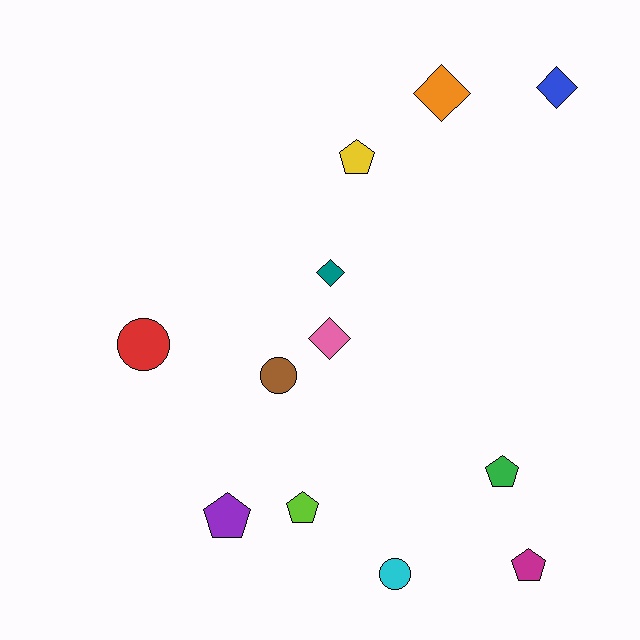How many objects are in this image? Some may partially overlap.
There are 12 objects.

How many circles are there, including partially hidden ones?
There are 3 circles.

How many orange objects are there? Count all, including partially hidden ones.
There is 1 orange object.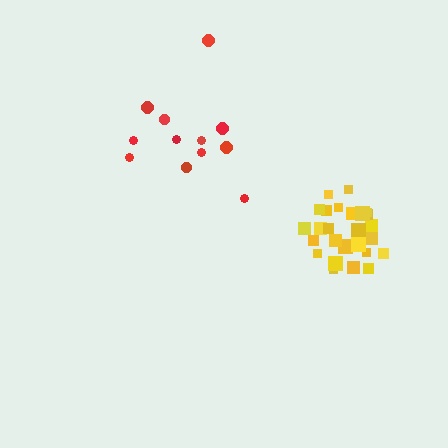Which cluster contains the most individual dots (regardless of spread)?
Yellow (28).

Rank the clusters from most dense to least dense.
yellow, red.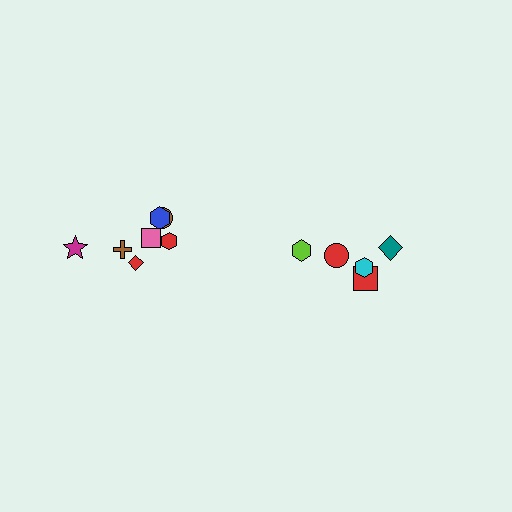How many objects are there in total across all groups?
There are 12 objects.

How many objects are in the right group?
There are 5 objects.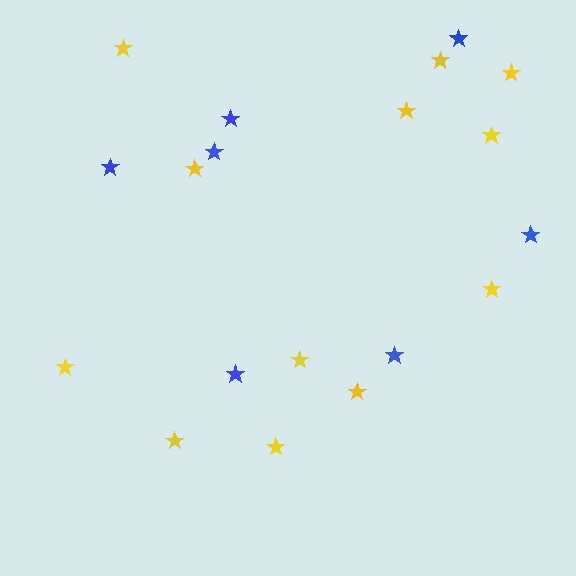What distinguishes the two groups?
There are 2 groups: one group of blue stars (7) and one group of yellow stars (12).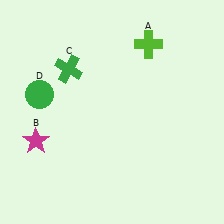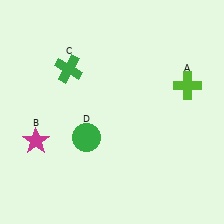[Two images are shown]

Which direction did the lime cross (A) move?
The lime cross (A) moved down.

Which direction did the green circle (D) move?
The green circle (D) moved right.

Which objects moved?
The objects that moved are: the lime cross (A), the green circle (D).